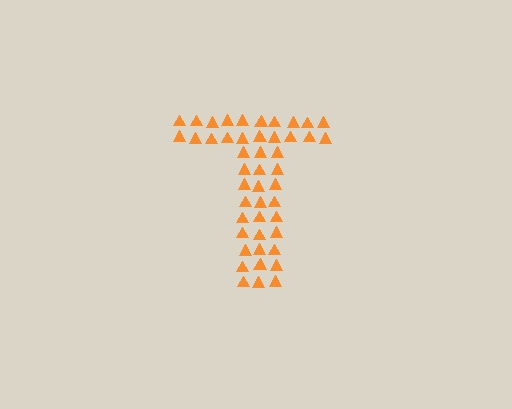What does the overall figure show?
The overall figure shows the letter T.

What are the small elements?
The small elements are triangles.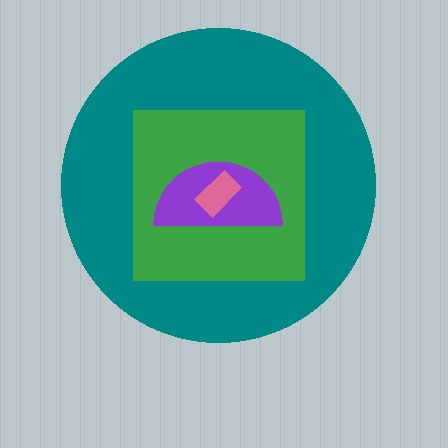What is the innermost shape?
The pink rectangle.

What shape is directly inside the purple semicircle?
The pink rectangle.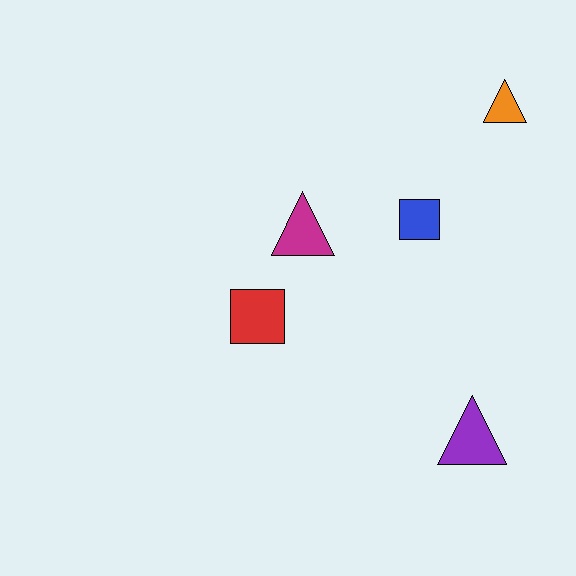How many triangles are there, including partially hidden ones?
There are 3 triangles.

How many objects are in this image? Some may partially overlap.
There are 5 objects.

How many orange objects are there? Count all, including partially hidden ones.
There is 1 orange object.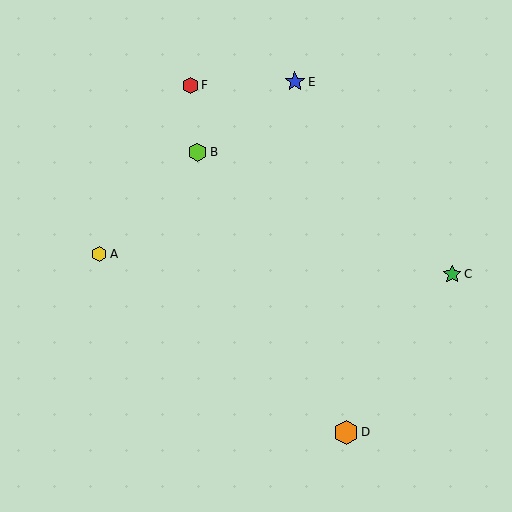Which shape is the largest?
The orange hexagon (labeled D) is the largest.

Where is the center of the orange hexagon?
The center of the orange hexagon is at (346, 432).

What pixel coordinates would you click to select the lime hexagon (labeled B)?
Click at (198, 152) to select the lime hexagon B.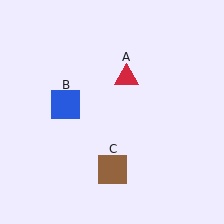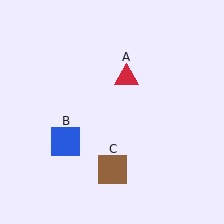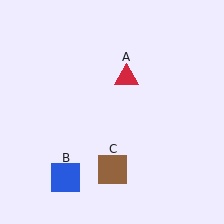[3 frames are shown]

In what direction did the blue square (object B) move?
The blue square (object B) moved down.